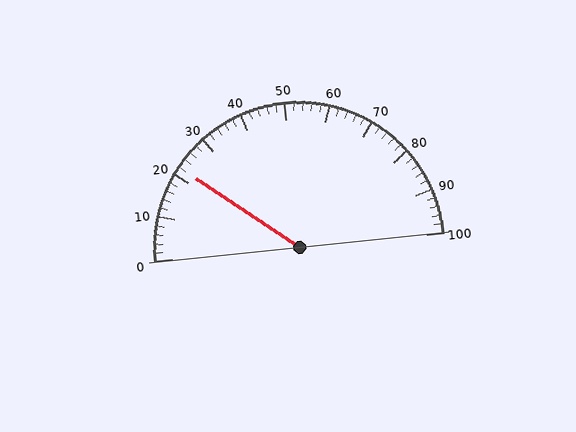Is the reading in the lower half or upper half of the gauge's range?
The reading is in the lower half of the range (0 to 100).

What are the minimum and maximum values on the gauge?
The gauge ranges from 0 to 100.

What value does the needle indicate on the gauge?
The needle indicates approximately 22.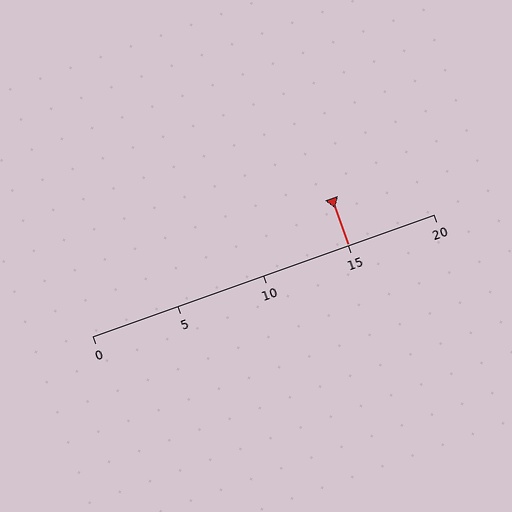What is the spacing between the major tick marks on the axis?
The major ticks are spaced 5 apart.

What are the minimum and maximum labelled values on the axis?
The axis runs from 0 to 20.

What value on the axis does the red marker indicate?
The marker indicates approximately 15.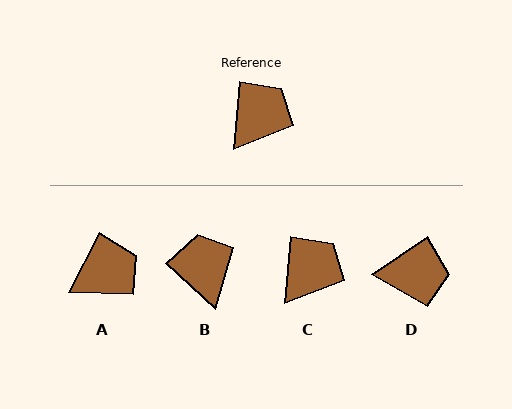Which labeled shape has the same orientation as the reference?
C.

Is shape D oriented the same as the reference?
No, it is off by about 51 degrees.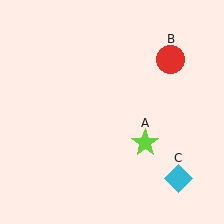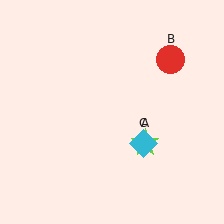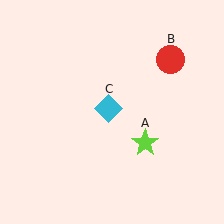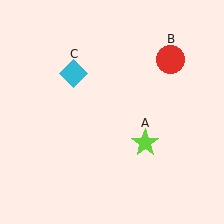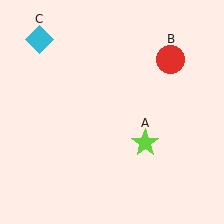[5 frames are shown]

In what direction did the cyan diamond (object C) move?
The cyan diamond (object C) moved up and to the left.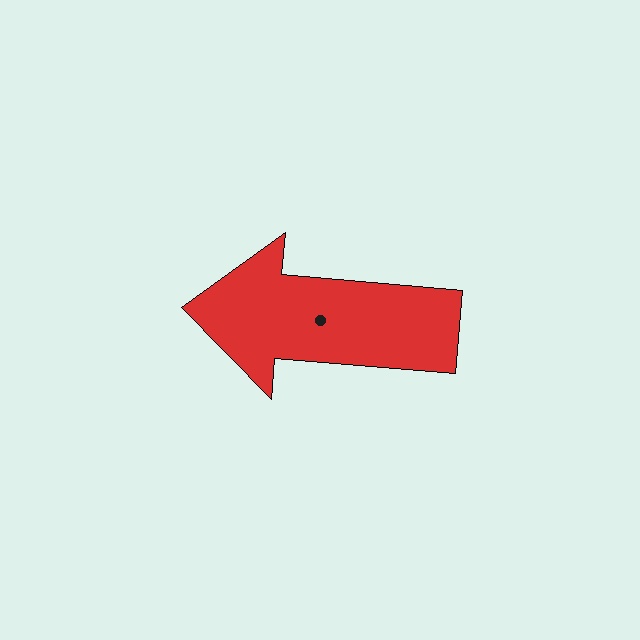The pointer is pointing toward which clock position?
Roughly 9 o'clock.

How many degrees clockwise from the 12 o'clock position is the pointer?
Approximately 275 degrees.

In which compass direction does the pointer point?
West.